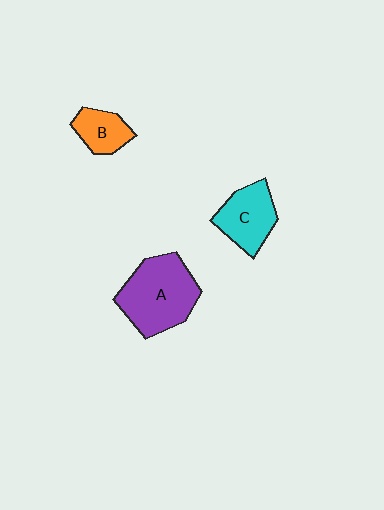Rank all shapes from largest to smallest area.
From largest to smallest: A (purple), C (cyan), B (orange).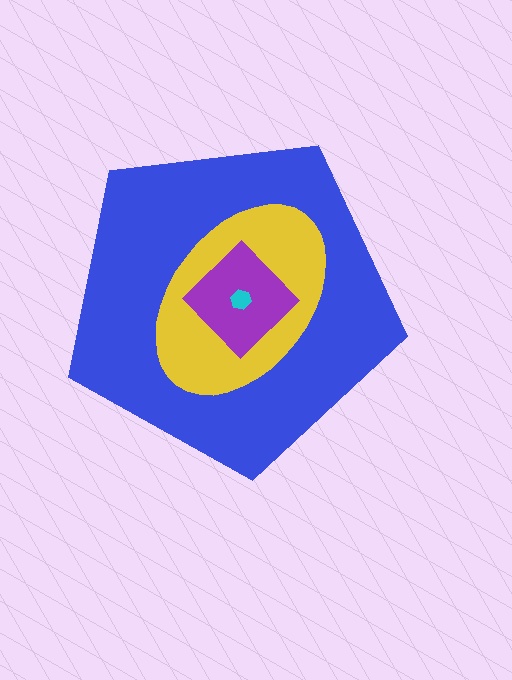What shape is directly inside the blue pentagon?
The yellow ellipse.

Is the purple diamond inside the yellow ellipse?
Yes.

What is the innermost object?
The cyan hexagon.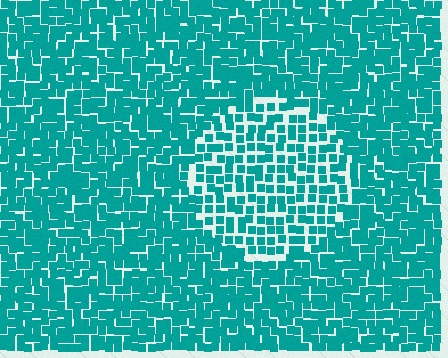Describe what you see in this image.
The image contains small teal elements arranged at two different densities. A circle-shaped region is visible where the elements are less densely packed than the surrounding area.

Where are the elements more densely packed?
The elements are more densely packed outside the circle boundary.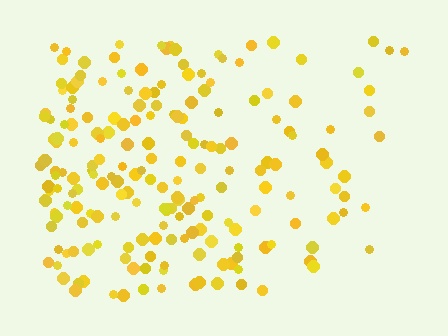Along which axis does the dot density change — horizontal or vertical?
Horizontal.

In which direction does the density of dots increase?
From right to left, with the left side densest.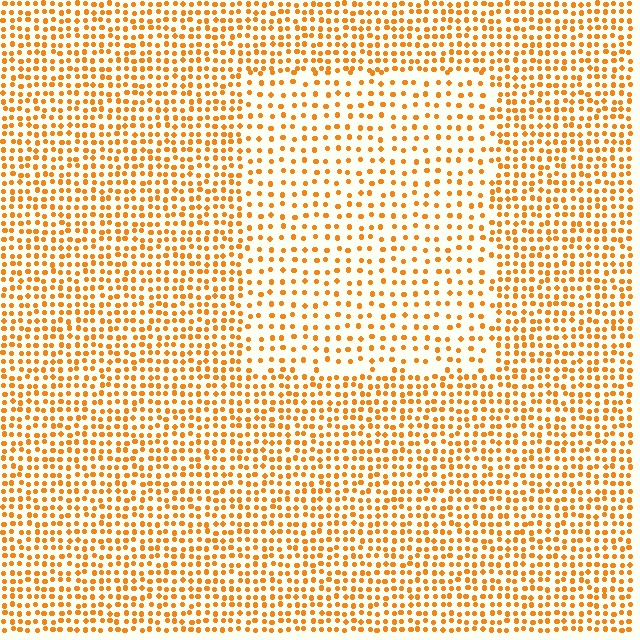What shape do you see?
I see a rectangle.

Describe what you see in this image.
The image contains small orange elements arranged at two different densities. A rectangle-shaped region is visible where the elements are less densely packed than the surrounding area.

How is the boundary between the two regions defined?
The boundary is defined by a change in element density (approximately 1.9x ratio). All elements are the same color, size, and shape.